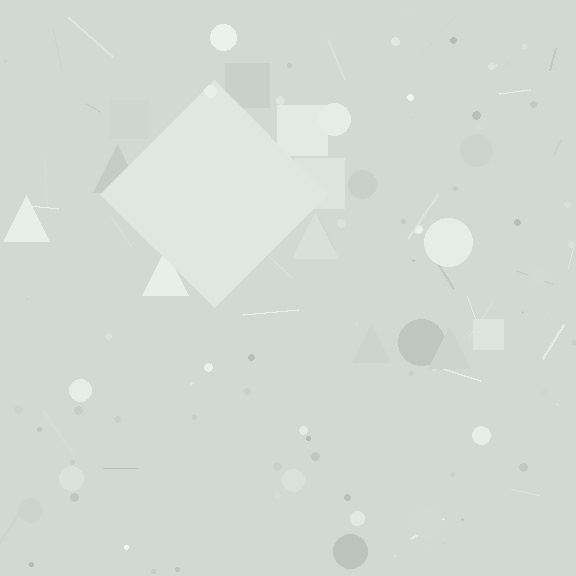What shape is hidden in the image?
A diamond is hidden in the image.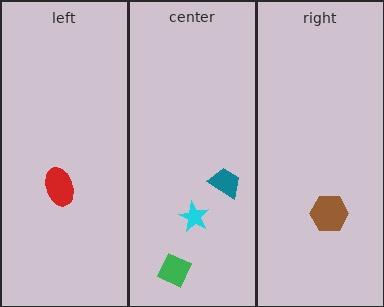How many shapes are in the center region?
3.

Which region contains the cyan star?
The center region.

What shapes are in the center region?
The green square, the teal trapezoid, the cyan star.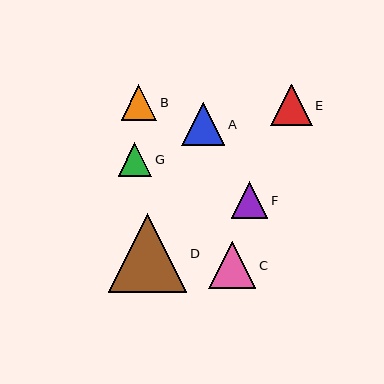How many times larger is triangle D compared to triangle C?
Triangle D is approximately 1.7 times the size of triangle C.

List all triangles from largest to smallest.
From largest to smallest: D, C, A, E, F, B, G.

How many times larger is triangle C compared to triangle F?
Triangle C is approximately 1.3 times the size of triangle F.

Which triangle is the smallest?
Triangle G is the smallest with a size of approximately 34 pixels.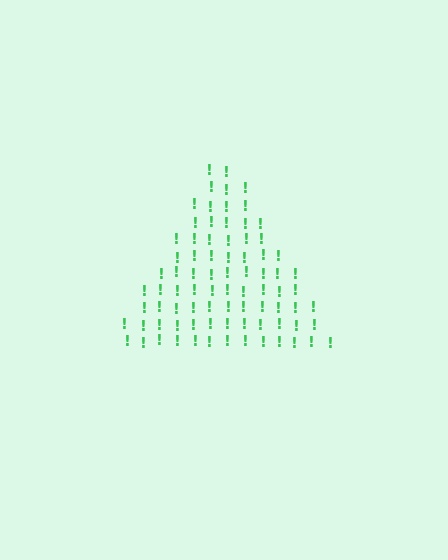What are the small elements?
The small elements are exclamation marks.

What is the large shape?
The large shape is a triangle.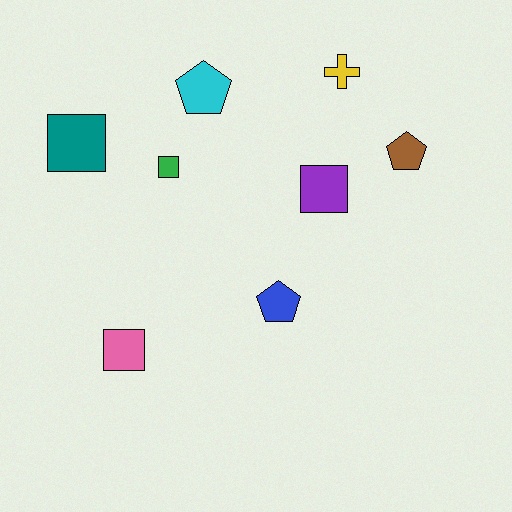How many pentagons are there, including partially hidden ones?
There are 3 pentagons.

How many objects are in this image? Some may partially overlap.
There are 8 objects.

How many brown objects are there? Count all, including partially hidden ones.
There is 1 brown object.